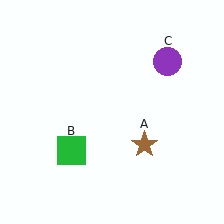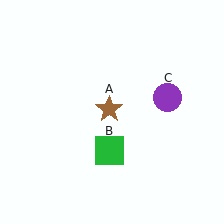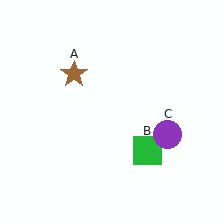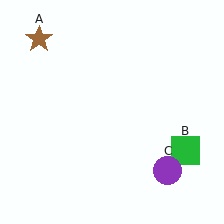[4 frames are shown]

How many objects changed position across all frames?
3 objects changed position: brown star (object A), green square (object B), purple circle (object C).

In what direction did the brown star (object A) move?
The brown star (object A) moved up and to the left.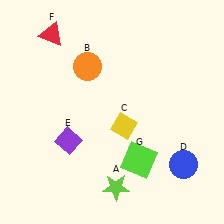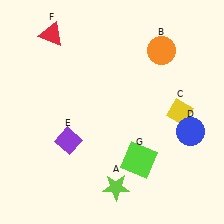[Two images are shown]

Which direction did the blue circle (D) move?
The blue circle (D) moved up.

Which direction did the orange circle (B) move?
The orange circle (B) moved right.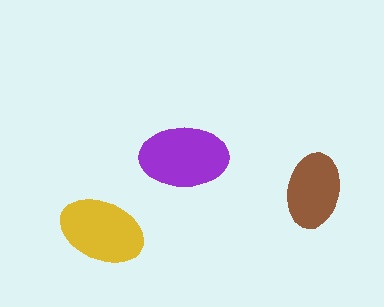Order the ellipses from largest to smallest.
the purple one, the yellow one, the brown one.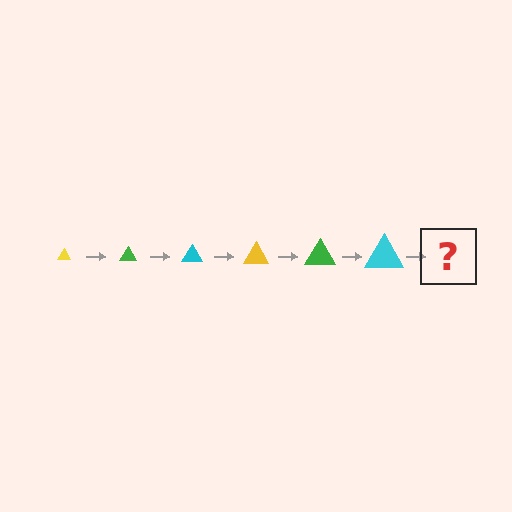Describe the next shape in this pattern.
It should be a yellow triangle, larger than the previous one.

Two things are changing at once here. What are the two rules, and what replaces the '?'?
The two rules are that the triangle grows larger each step and the color cycles through yellow, green, and cyan. The '?' should be a yellow triangle, larger than the previous one.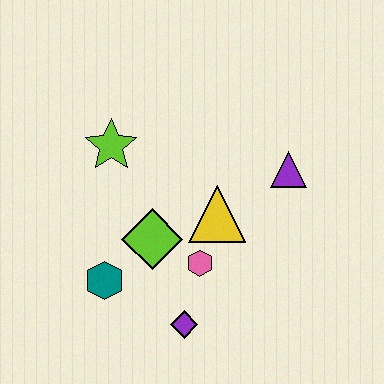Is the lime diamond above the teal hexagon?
Yes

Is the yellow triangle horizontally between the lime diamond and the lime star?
No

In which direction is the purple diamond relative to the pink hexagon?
The purple diamond is below the pink hexagon.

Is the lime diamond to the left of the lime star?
No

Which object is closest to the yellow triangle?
The pink hexagon is closest to the yellow triangle.